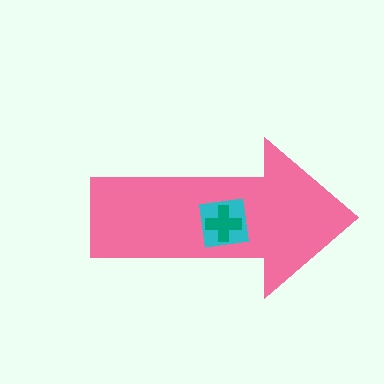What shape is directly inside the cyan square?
The teal cross.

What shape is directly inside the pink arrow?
The cyan square.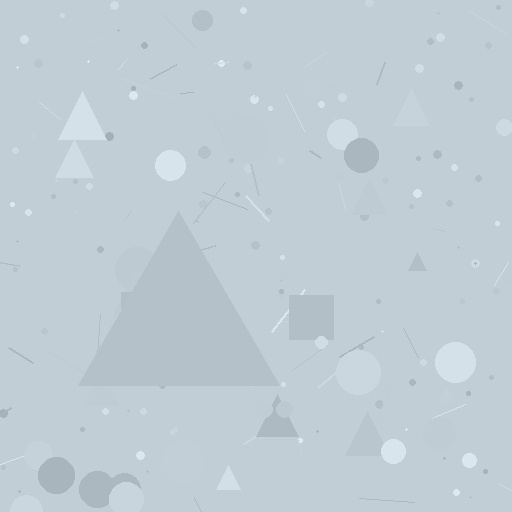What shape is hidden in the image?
A triangle is hidden in the image.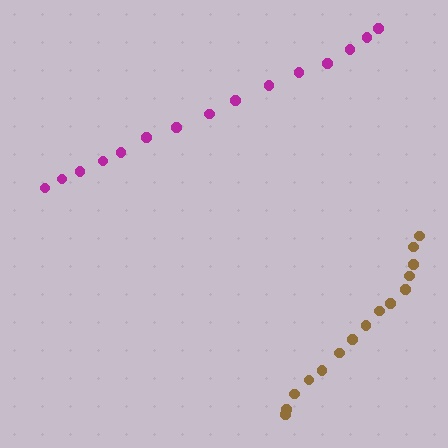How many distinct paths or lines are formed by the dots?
There are 2 distinct paths.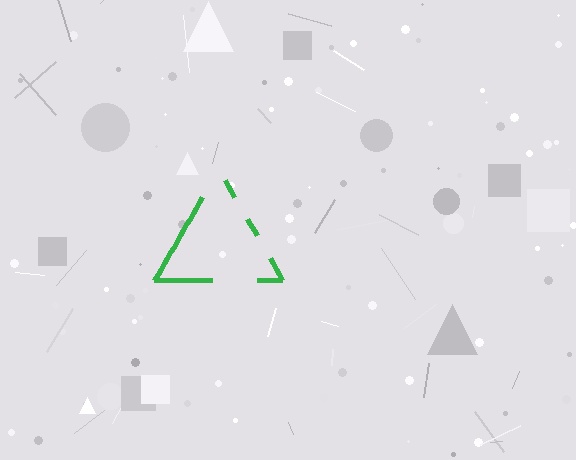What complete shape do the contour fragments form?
The contour fragments form a triangle.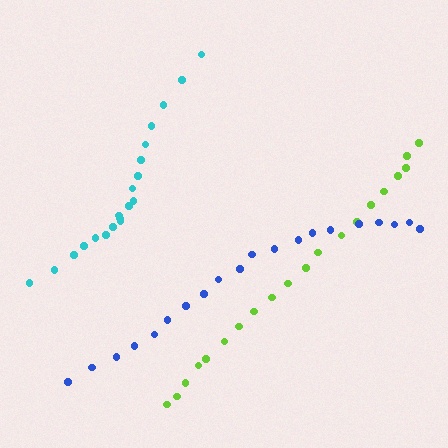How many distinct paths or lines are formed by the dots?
There are 3 distinct paths.